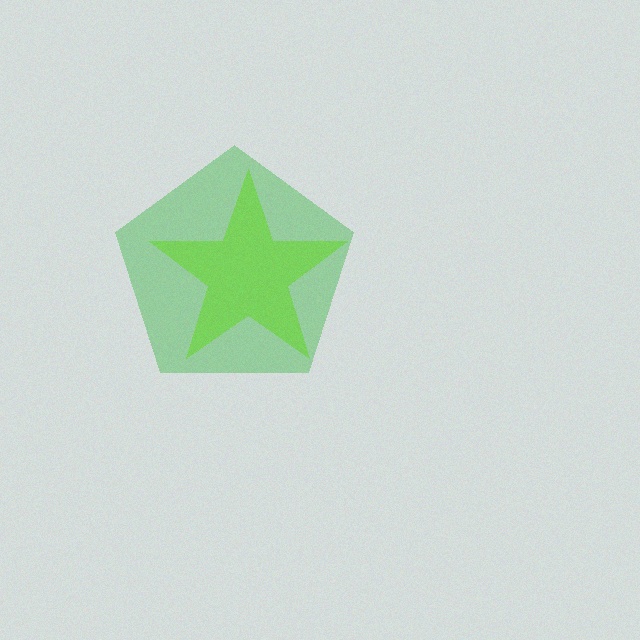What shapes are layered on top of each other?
The layered shapes are: a green pentagon, a lime star.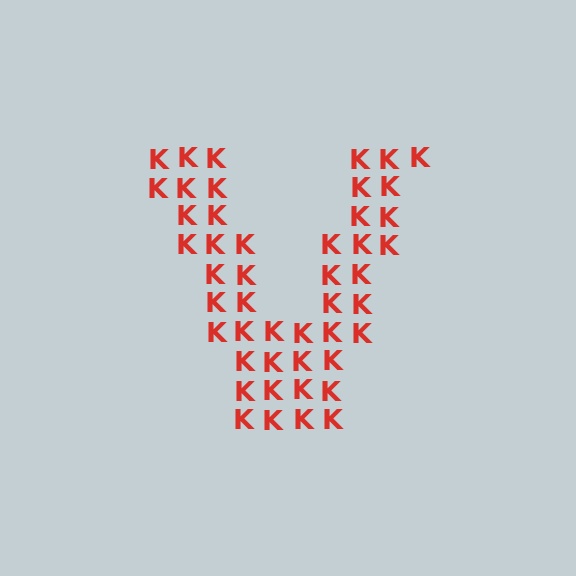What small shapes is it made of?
It is made of small letter K's.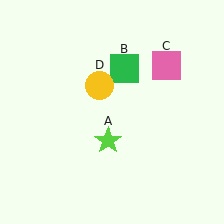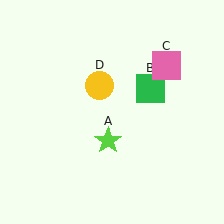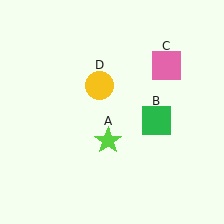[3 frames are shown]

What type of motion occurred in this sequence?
The green square (object B) rotated clockwise around the center of the scene.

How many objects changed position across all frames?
1 object changed position: green square (object B).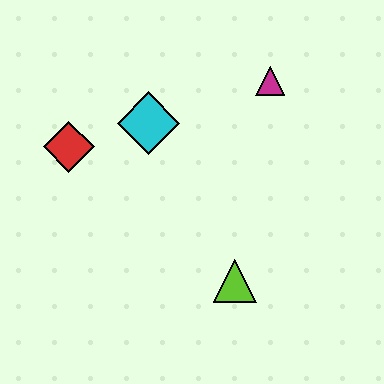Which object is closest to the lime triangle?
The cyan diamond is closest to the lime triangle.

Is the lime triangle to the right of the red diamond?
Yes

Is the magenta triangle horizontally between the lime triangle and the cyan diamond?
No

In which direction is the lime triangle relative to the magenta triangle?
The lime triangle is below the magenta triangle.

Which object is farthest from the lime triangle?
The red diamond is farthest from the lime triangle.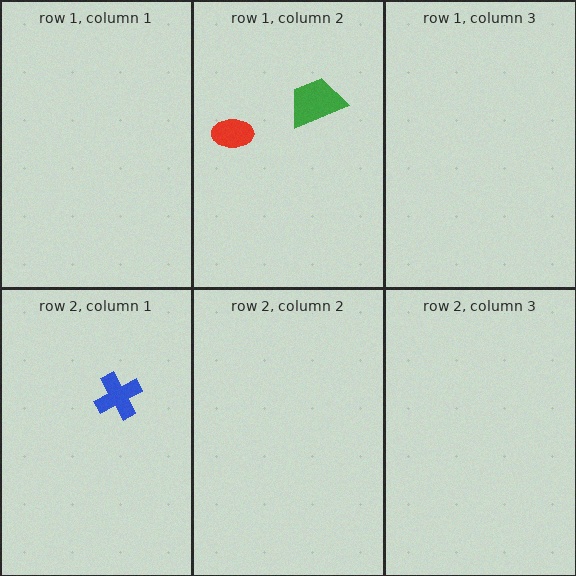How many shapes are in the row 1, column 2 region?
2.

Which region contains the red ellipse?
The row 1, column 2 region.